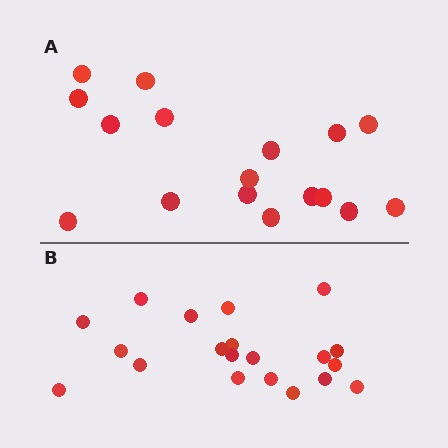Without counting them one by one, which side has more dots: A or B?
Region B (the bottom region) has more dots.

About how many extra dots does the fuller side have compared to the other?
Region B has just a few more — roughly 2 or 3 more dots than region A.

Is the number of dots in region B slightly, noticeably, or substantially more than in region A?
Region B has only slightly more — the two regions are fairly close. The ratio is roughly 1.2 to 1.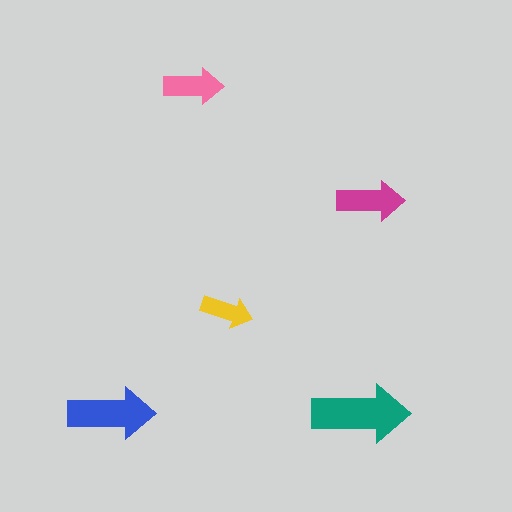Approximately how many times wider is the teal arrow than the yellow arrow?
About 2 times wider.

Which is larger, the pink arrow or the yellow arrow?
The pink one.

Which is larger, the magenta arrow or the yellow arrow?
The magenta one.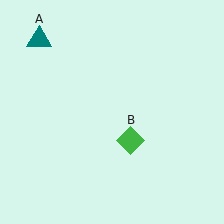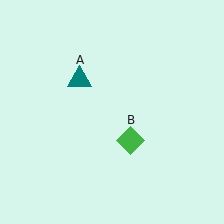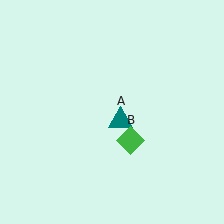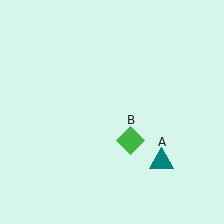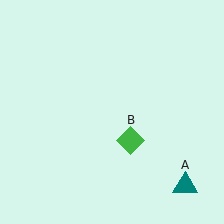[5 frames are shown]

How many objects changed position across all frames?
1 object changed position: teal triangle (object A).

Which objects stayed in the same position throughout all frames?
Green diamond (object B) remained stationary.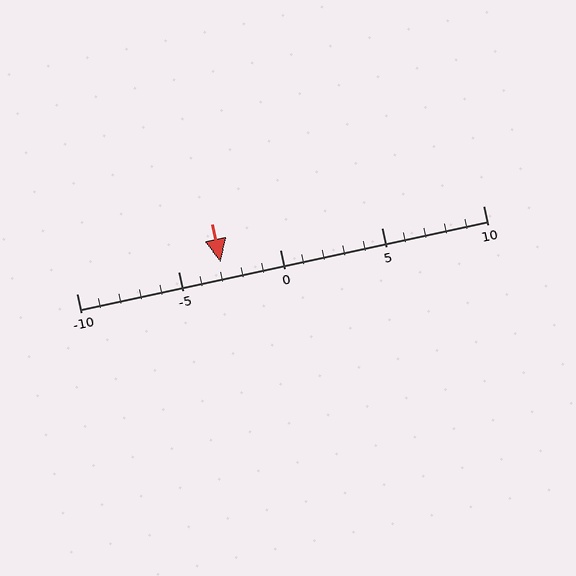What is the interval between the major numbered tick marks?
The major tick marks are spaced 5 units apart.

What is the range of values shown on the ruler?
The ruler shows values from -10 to 10.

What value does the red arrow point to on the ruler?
The red arrow points to approximately -3.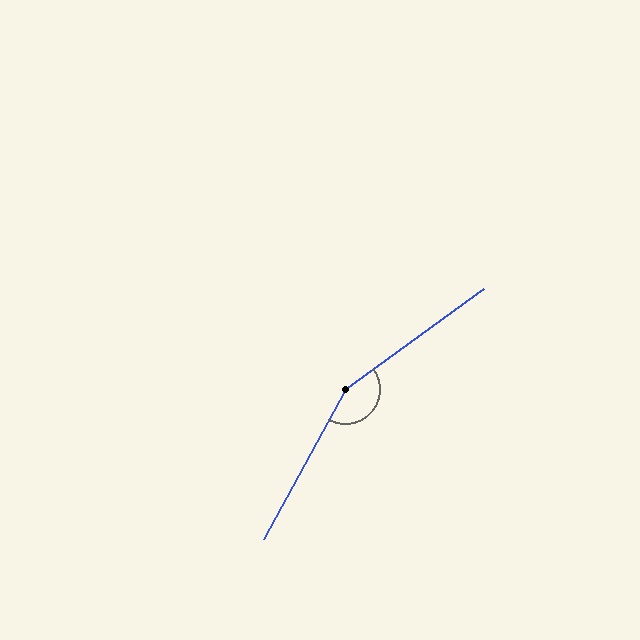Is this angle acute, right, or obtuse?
It is obtuse.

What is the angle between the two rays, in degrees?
Approximately 155 degrees.